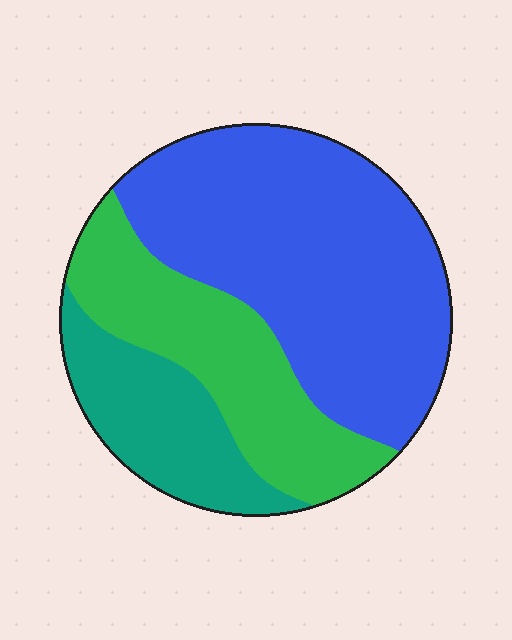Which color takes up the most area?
Blue, at roughly 55%.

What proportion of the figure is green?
Green takes up about one quarter (1/4) of the figure.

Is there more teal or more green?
Green.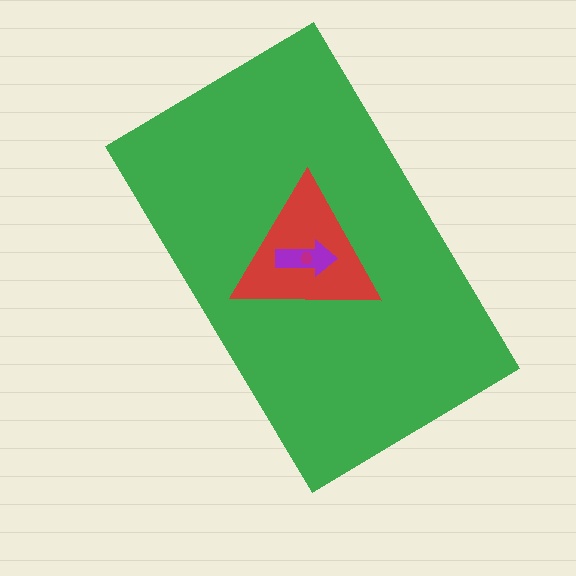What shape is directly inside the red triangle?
The purple arrow.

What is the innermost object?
The magenta hexagon.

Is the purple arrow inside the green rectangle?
Yes.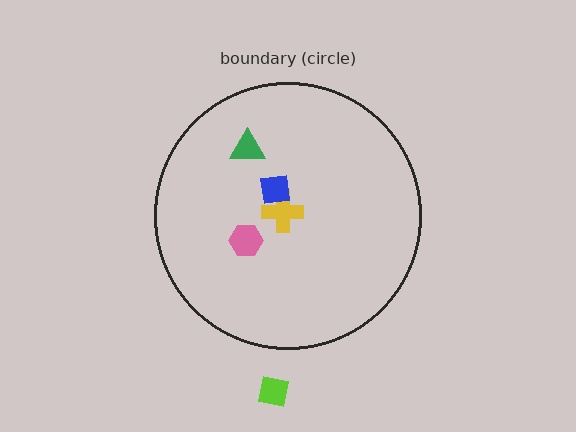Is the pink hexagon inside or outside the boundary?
Inside.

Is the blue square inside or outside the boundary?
Inside.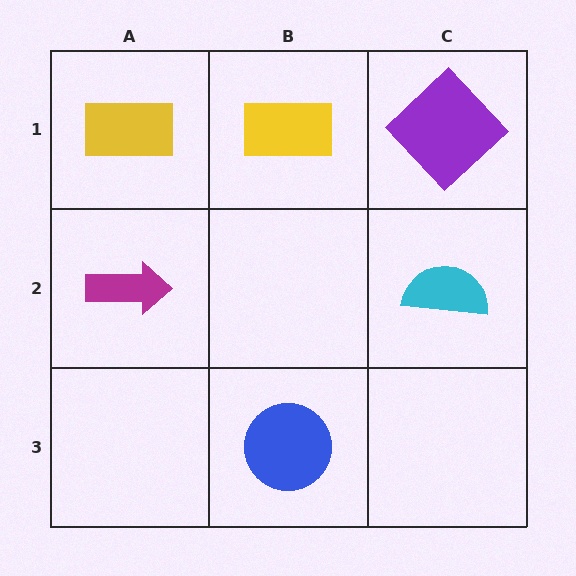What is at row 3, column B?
A blue circle.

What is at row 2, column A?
A magenta arrow.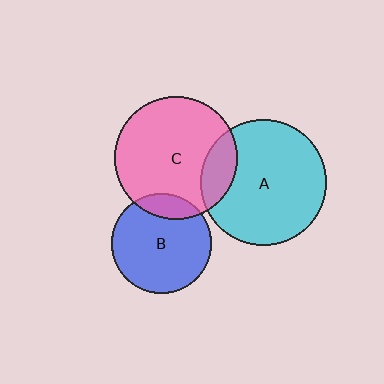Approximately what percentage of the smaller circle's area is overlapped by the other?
Approximately 15%.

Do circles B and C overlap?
Yes.